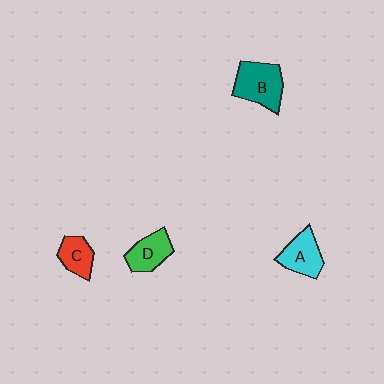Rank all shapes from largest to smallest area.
From largest to smallest: B (teal), A (cyan), D (green), C (red).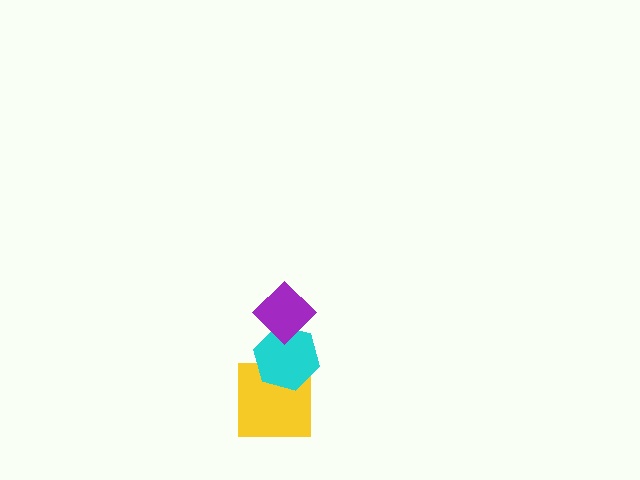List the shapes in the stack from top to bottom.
From top to bottom: the purple diamond, the cyan hexagon, the yellow square.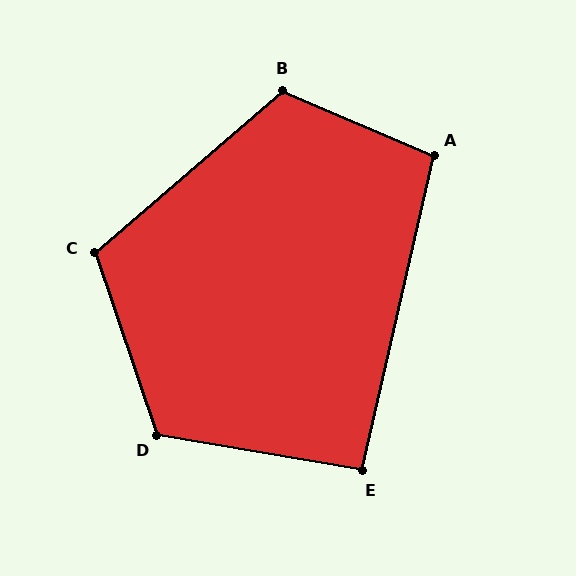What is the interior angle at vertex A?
Approximately 100 degrees (obtuse).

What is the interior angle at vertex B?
Approximately 116 degrees (obtuse).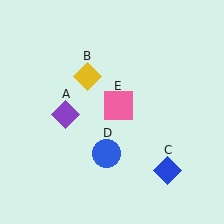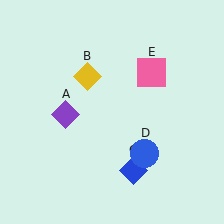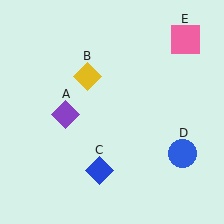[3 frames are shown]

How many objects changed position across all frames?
3 objects changed position: blue diamond (object C), blue circle (object D), pink square (object E).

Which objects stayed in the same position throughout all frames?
Purple diamond (object A) and yellow diamond (object B) remained stationary.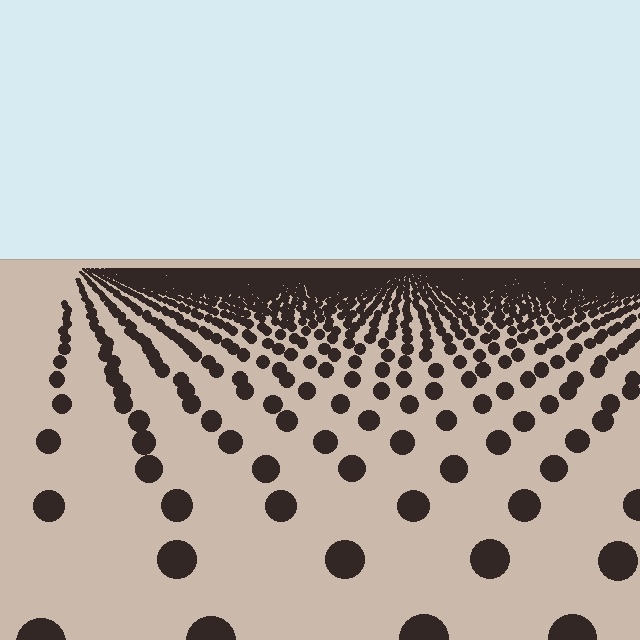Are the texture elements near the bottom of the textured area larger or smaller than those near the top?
Larger. Near the bottom, elements are closer to the viewer and appear at a bigger on-screen size.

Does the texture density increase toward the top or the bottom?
Density increases toward the top.